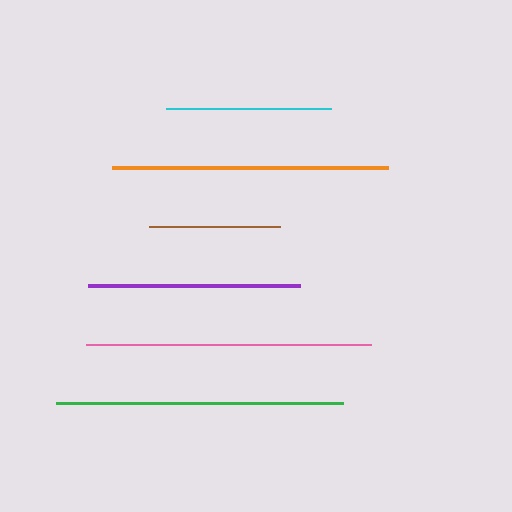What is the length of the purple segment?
The purple segment is approximately 212 pixels long.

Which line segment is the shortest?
The brown line is the shortest at approximately 131 pixels.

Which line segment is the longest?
The green line is the longest at approximately 287 pixels.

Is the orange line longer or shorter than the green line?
The green line is longer than the orange line.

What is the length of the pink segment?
The pink segment is approximately 284 pixels long.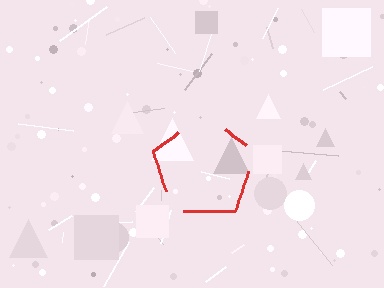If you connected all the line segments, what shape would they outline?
They would outline a pentagon.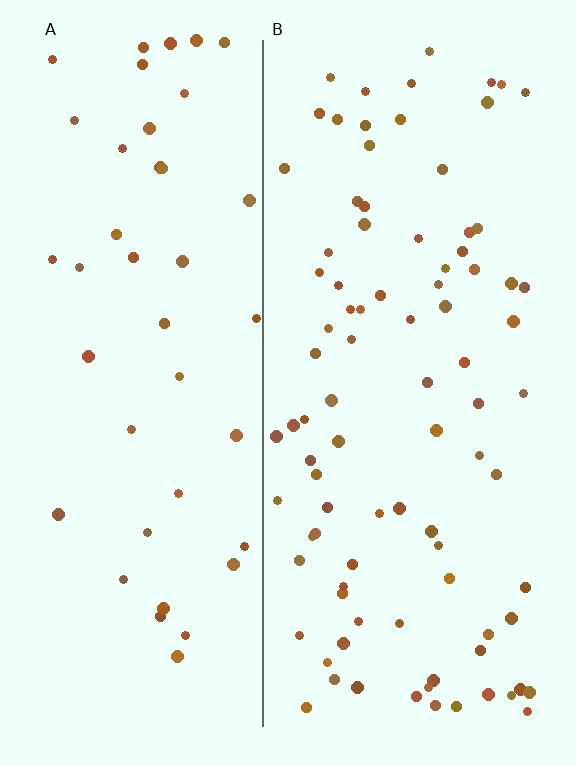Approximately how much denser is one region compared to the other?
Approximately 2.1× — region B over region A.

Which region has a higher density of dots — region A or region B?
B (the right).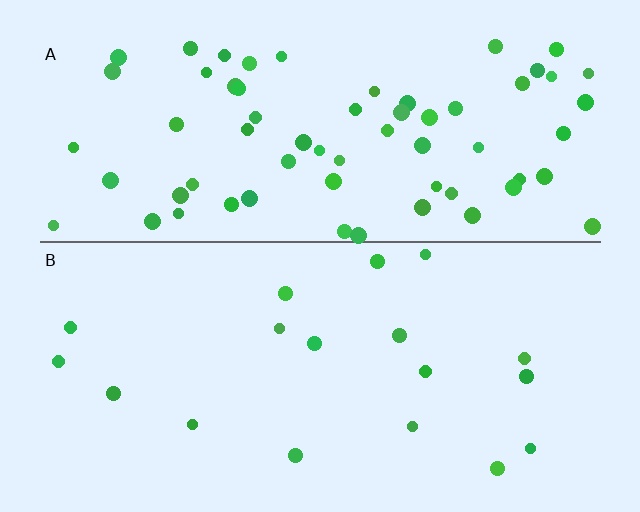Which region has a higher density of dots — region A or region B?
A (the top).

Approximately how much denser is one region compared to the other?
Approximately 3.6× — region A over region B.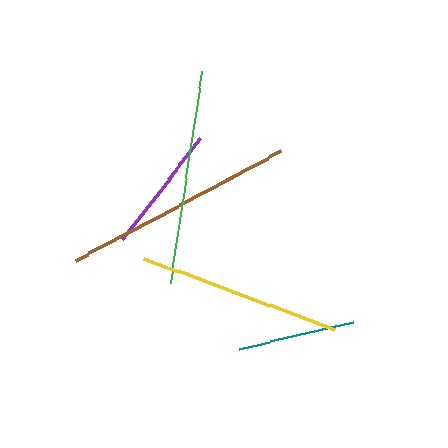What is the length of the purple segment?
The purple segment is approximately 127 pixels long.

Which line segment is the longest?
The brown line is the longest at approximately 232 pixels.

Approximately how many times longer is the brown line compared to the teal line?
The brown line is approximately 2.0 times the length of the teal line.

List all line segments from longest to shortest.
From longest to shortest: brown, green, yellow, purple, teal.